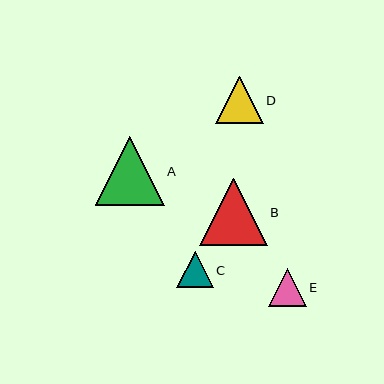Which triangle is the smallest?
Triangle C is the smallest with a size of approximately 36 pixels.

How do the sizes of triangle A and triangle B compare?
Triangle A and triangle B are approximately the same size.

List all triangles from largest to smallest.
From largest to smallest: A, B, D, E, C.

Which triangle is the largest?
Triangle A is the largest with a size of approximately 69 pixels.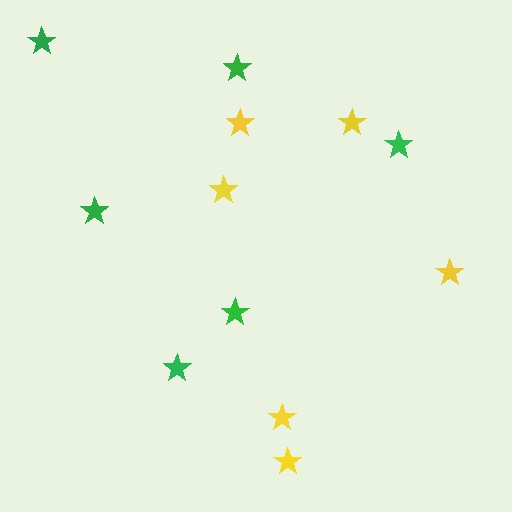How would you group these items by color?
There are 2 groups: one group of yellow stars (6) and one group of green stars (6).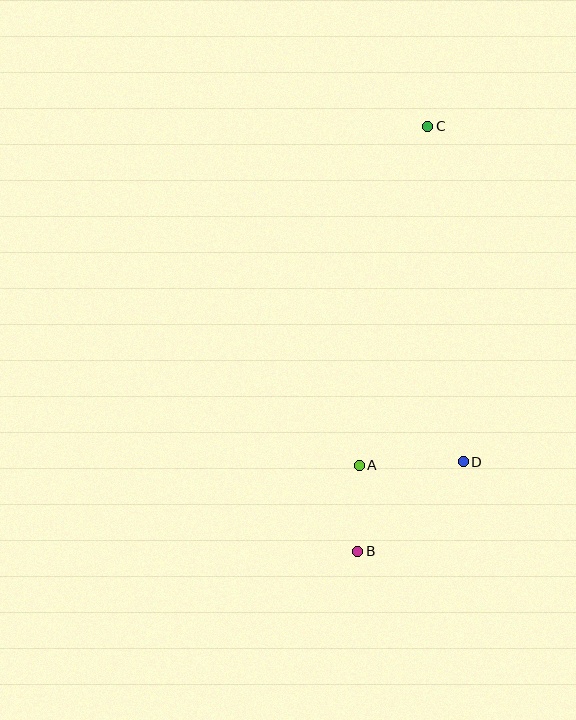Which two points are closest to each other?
Points A and B are closest to each other.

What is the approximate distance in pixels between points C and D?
The distance between C and D is approximately 337 pixels.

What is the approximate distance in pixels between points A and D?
The distance between A and D is approximately 104 pixels.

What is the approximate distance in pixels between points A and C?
The distance between A and C is approximately 346 pixels.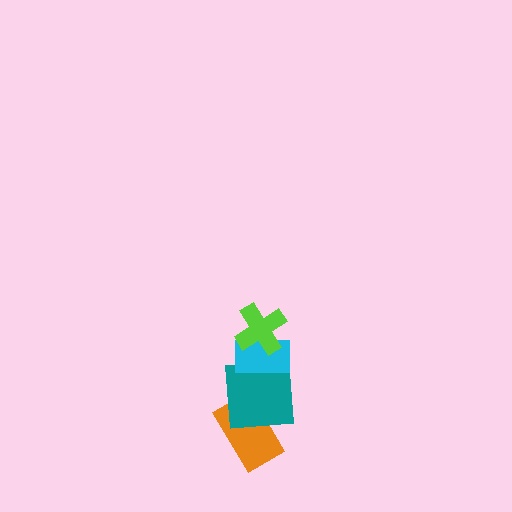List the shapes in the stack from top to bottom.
From top to bottom: the lime cross, the cyan rectangle, the teal square, the orange rectangle.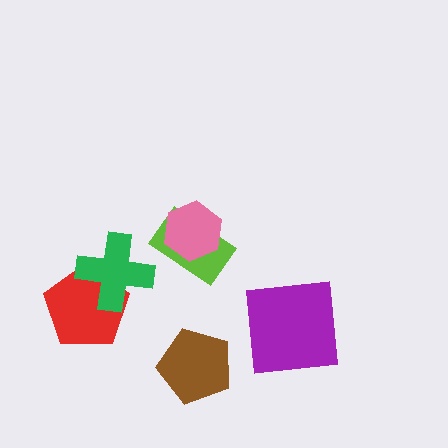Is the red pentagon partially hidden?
Yes, it is partially covered by another shape.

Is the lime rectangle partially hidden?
Yes, it is partially covered by another shape.